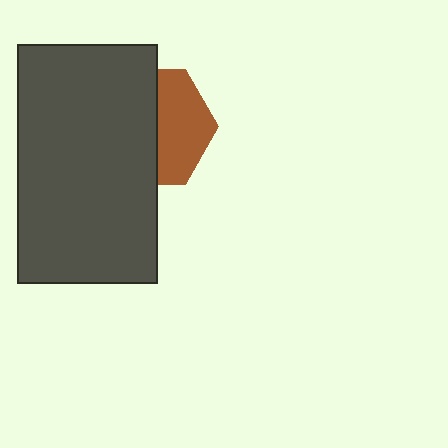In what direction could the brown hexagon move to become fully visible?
The brown hexagon could move right. That would shift it out from behind the dark gray rectangle entirely.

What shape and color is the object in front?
The object in front is a dark gray rectangle.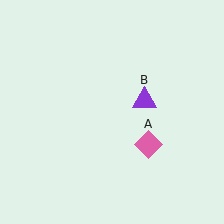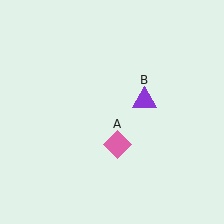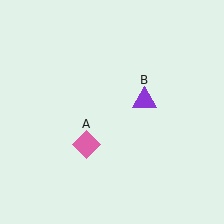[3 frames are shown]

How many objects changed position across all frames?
1 object changed position: pink diamond (object A).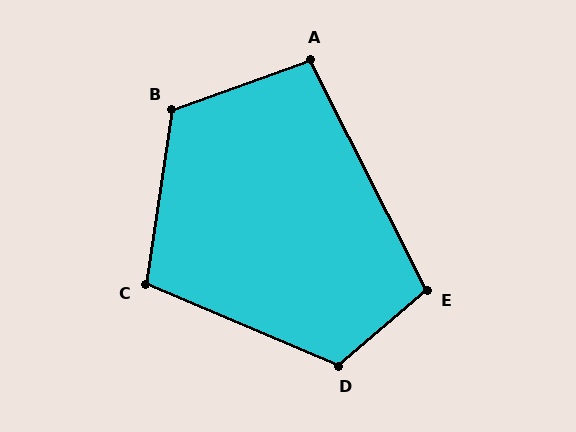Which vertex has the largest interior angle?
B, at approximately 118 degrees.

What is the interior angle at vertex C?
Approximately 105 degrees (obtuse).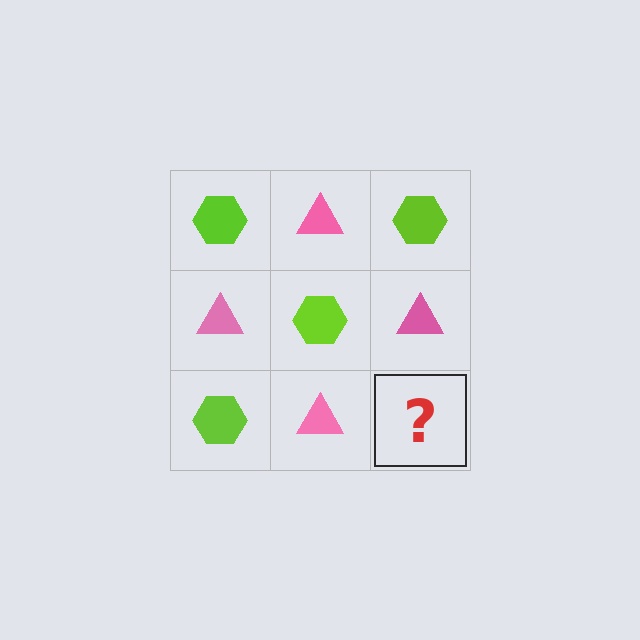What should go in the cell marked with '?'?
The missing cell should contain a lime hexagon.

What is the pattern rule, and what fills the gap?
The rule is that it alternates lime hexagon and pink triangle in a checkerboard pattern. The gap should be filled with a lime hexagon.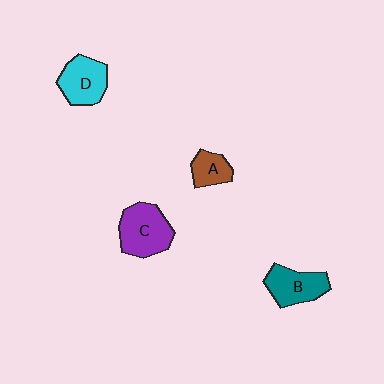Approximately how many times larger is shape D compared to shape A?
Approximately 1.6 times.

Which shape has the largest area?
Shape C (purple).